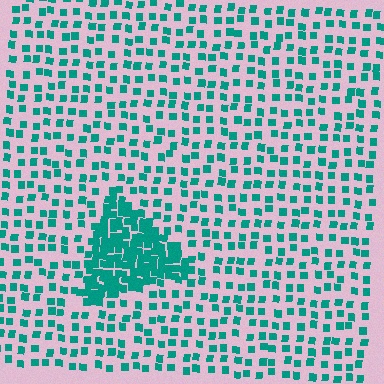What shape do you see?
I see a triangle.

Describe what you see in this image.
The image contains small teal elements arranged at two different densities. A triangle-shaped region is visible where the elements are more densely packed than the surrounding area.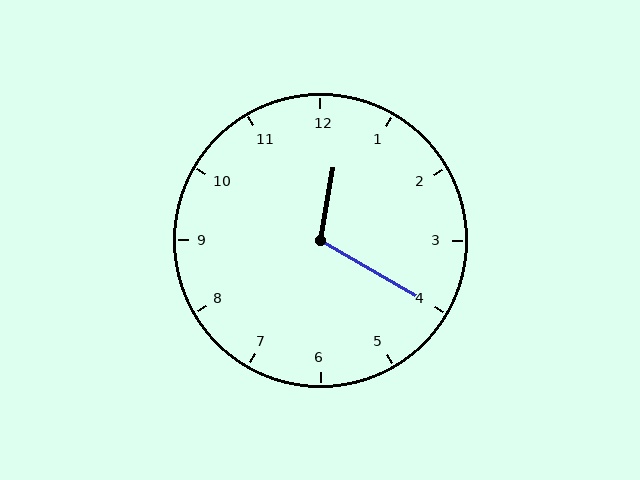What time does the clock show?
12:20.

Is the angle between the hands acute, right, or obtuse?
It is obtuse.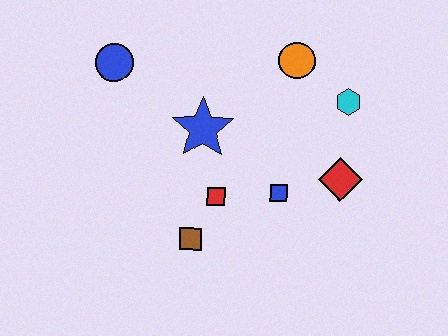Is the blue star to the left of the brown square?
No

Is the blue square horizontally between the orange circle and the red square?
Yes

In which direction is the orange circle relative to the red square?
The orange circle is above the red square.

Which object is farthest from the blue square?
The blue circle is farthest from the blue square.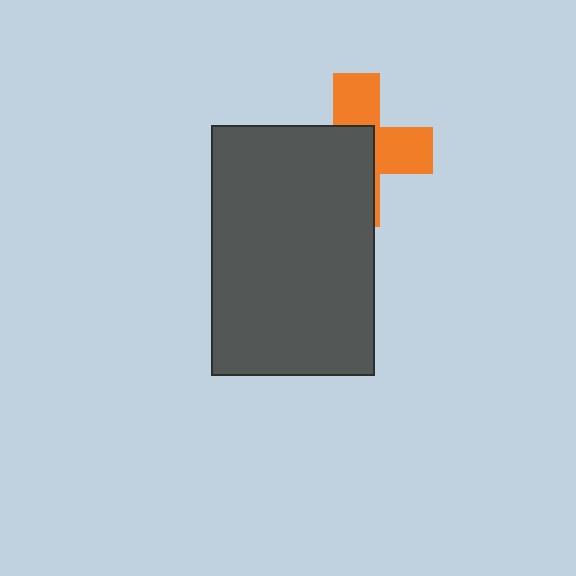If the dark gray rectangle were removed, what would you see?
You would see the complete orange cross.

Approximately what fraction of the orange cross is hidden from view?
Roughly 56% of the orange cross is hidden behind the dark gray rectangle.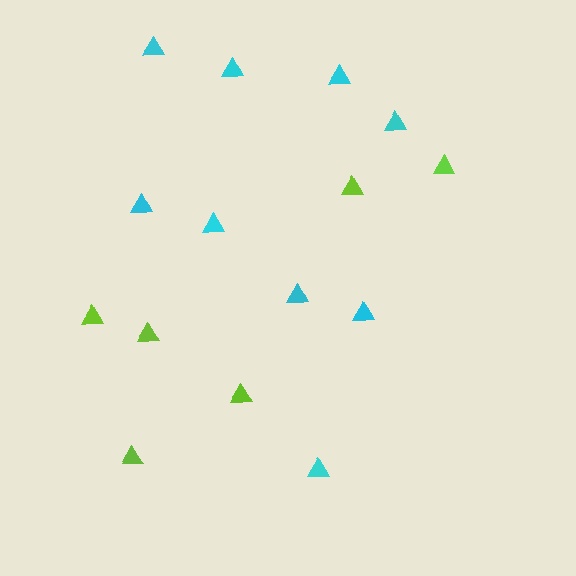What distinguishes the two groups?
There are 2 groups: one group of lime triangles (6) and one group of cyan triangles (9).